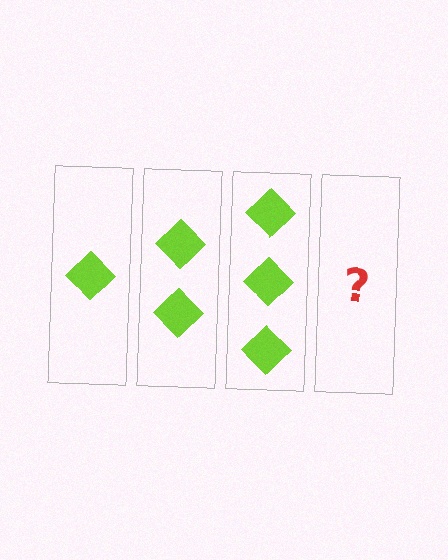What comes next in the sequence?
The next element should be 4 diamonds.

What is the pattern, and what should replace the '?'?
The pattern is that each step adds one more diamond. The '?' should be 4 diamonds.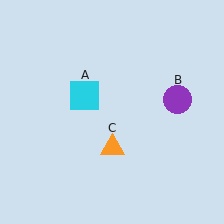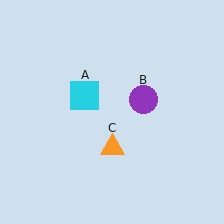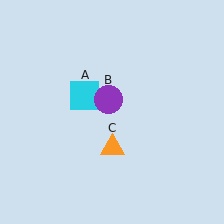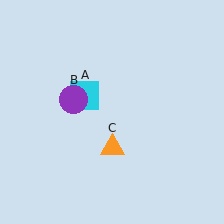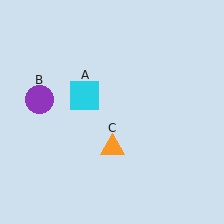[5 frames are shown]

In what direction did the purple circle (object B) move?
The purple circle (object B) moved left.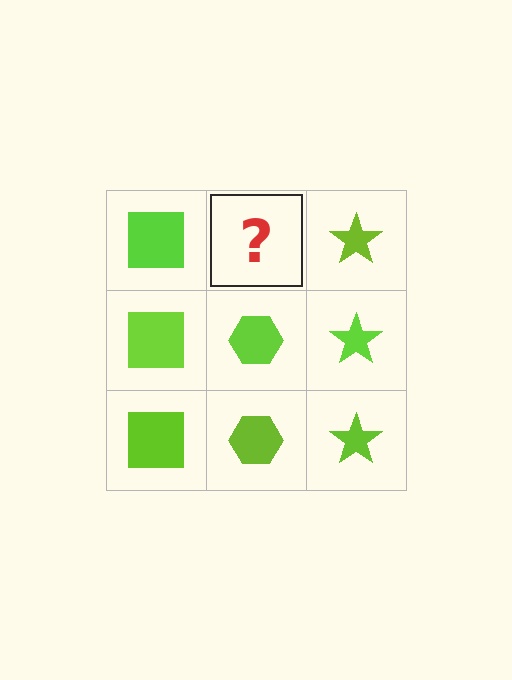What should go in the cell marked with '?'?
The missing cell should contain a lime hexagon.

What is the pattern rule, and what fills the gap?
The rule is that each column has a consistent shape. The gap should be filled with a lime hexagon.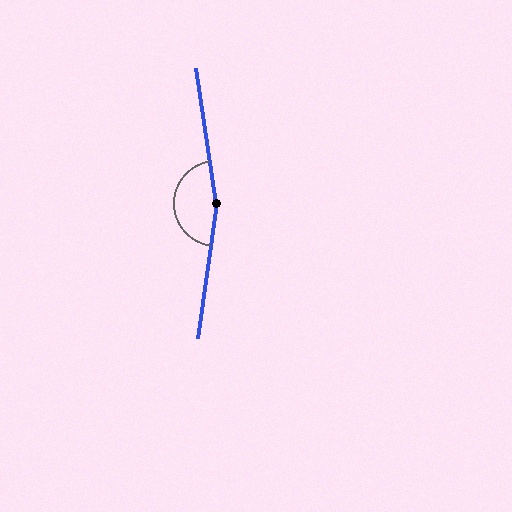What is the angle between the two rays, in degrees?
Approximately 163 degrees.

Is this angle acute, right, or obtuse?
It is obtuse.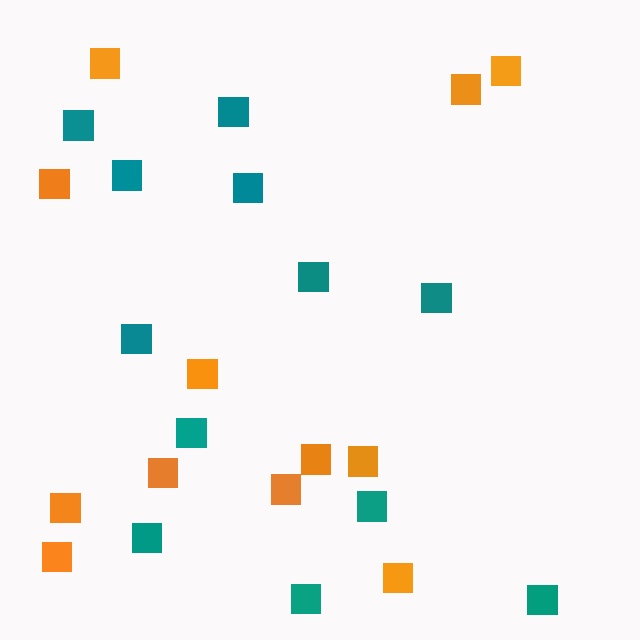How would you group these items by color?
There are 2 groups: one group of orange squares (12) and one group of teal squares (12).